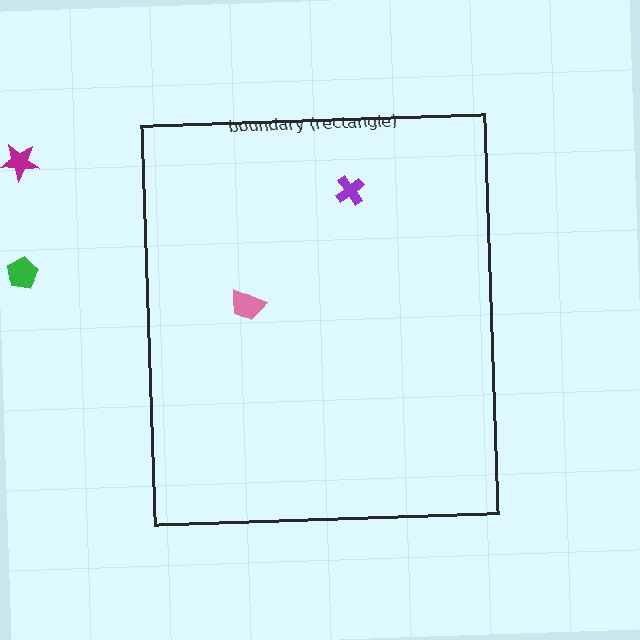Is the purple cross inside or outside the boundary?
Inside.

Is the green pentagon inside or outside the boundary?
Outside.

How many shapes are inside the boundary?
2 inside, 2 outside.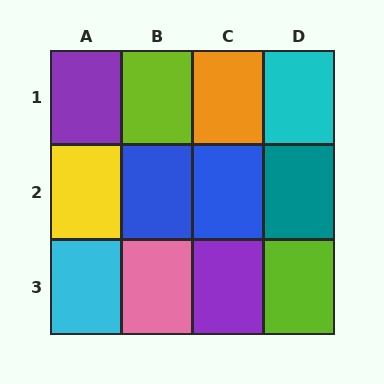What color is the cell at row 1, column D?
Cyan.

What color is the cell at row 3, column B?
Pink.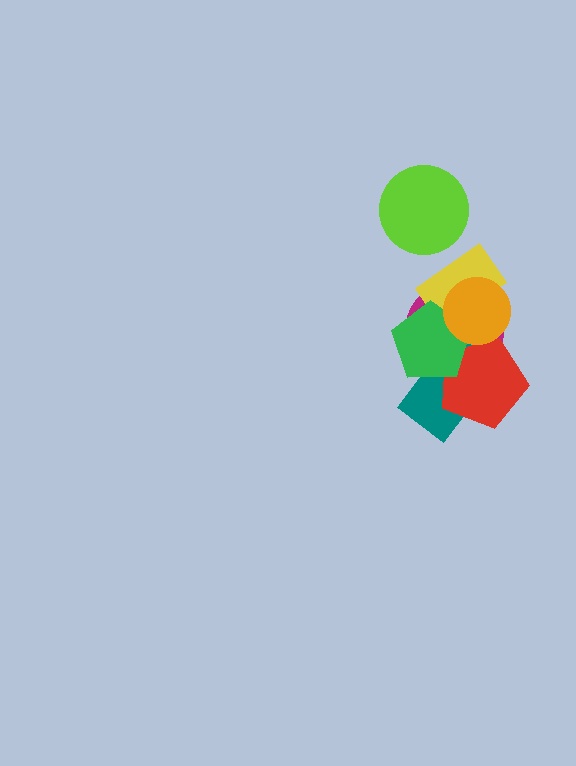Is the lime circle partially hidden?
No, no other shape covers it.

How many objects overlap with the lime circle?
0 objects overlap with the lime circle.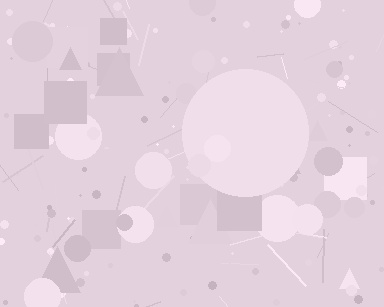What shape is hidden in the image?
A circle is hidden in the image.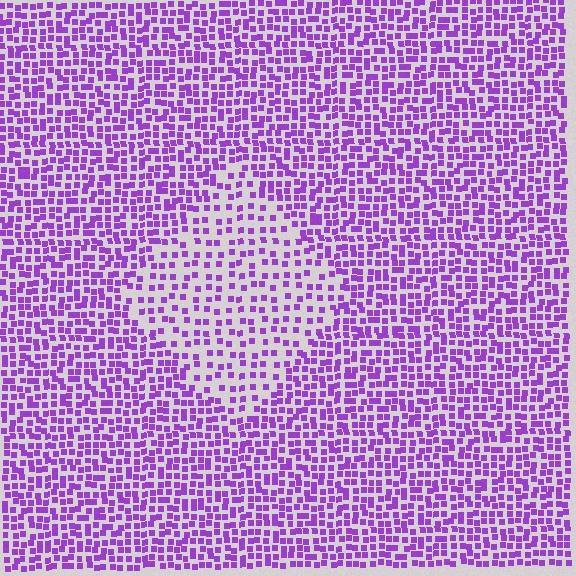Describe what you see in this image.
The image contains small purple elements arranged at two different densities. A diamond-shaped region is visible where the elements are less densely packed than the surrounding area.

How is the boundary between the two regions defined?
The boundary is defined by a change in element density (approximately 1.9x ratio). All elements are the same color, size, and shape.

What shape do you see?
I see a diamond.